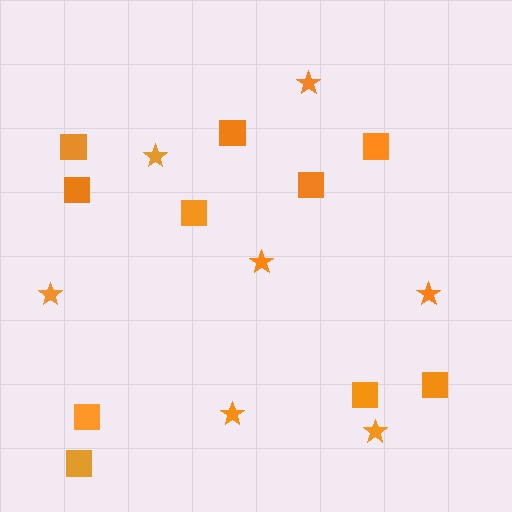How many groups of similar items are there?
There are 2 groups: one group of stars (7) and one group of squares (10).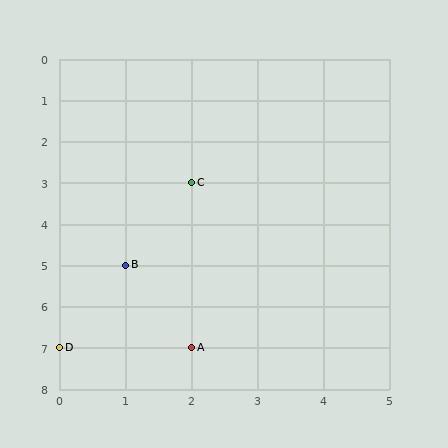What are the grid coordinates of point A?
Point A is at grid coordinates (2, 7).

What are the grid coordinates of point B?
Point B is at grid coordinates (1, 5).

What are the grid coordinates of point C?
Point C is at grid coordinates (2, 3).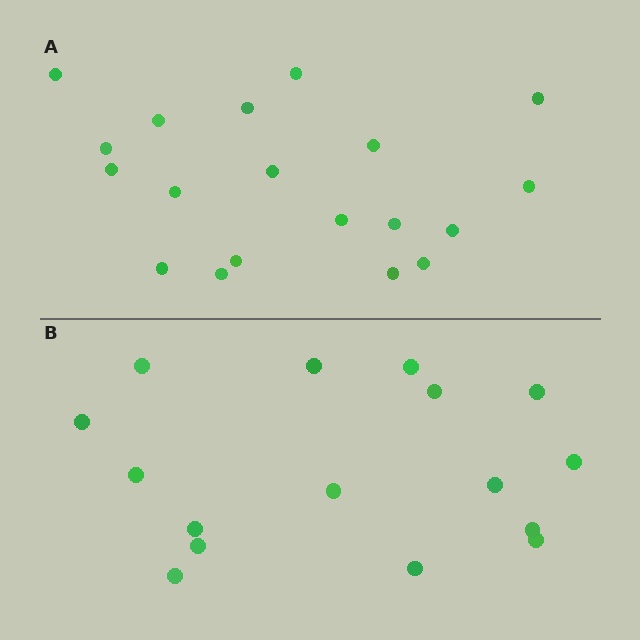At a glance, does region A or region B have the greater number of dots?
Region A (the top region) has more dots.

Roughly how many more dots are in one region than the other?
Region A has just a few more — roughly 2 or 3 more dots than region B.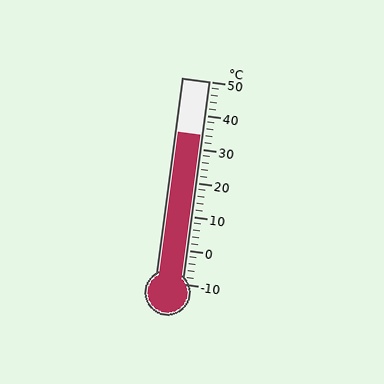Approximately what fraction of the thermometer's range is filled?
The thermometer is filled to approximately 75% of its range.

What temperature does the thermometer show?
The thermometer shows approximately 34°C.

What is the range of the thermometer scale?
The thermometer scale ranges from -10°C to 50°C.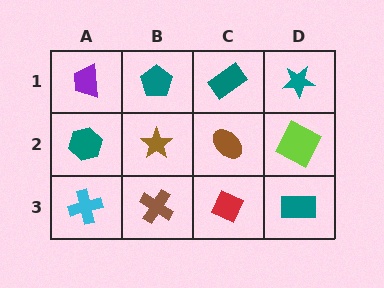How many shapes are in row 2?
4 shapes.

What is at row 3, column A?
A cyan cross.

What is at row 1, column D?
A teal star.